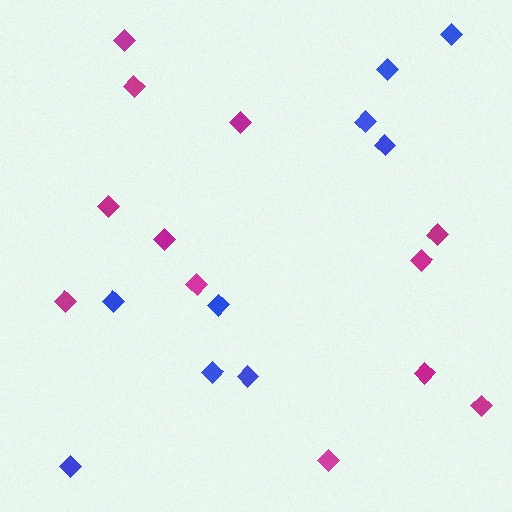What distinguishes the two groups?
There are 2 groups: one group of magenta diamonds (12) and one group of blue diamonds (9).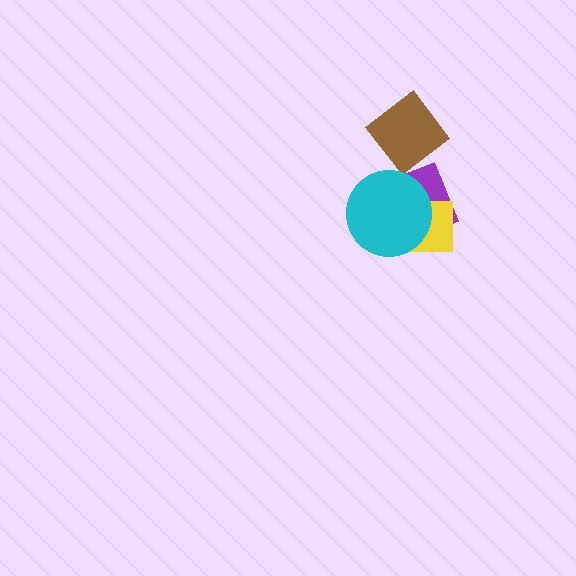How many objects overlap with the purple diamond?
2 objects overlap with the purple diamond.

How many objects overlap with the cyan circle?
2 objects overlap with the cyan circle.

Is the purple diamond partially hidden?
Yes, it is partially covered by another shape.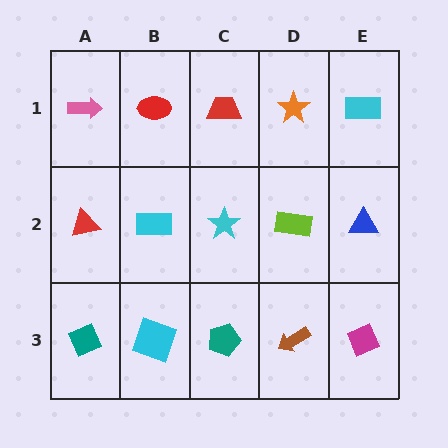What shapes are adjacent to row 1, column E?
A blue triangle (row 2, column E), an orange star (row 1, column D).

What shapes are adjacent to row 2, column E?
A cyan rectangle (row 1, column E), a magenta diamond (row 3, column E), a lime rectangle (row 2, column D).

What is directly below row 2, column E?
A magenta diamond.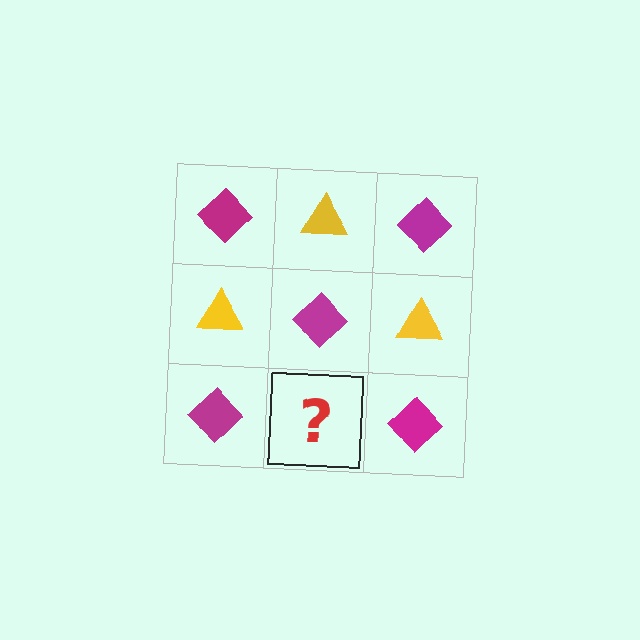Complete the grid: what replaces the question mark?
The question mark should be replaced with a yellow triangle.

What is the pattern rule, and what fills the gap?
The rule is that it alternates magenta diamond and yellow triangle in a checkerboard pattern. The gap should be filled with a yellow triangle.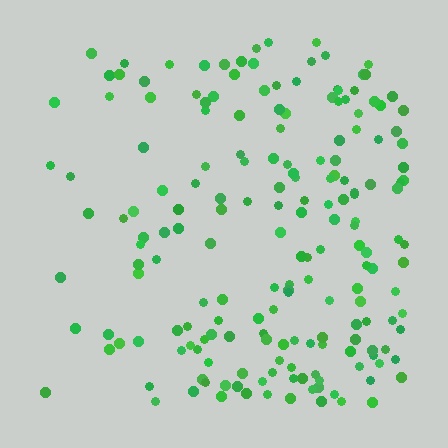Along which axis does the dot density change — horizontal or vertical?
Horizontal.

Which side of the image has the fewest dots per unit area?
The left.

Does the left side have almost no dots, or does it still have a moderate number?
Still a moderate number, just noticeably fewer than the right.